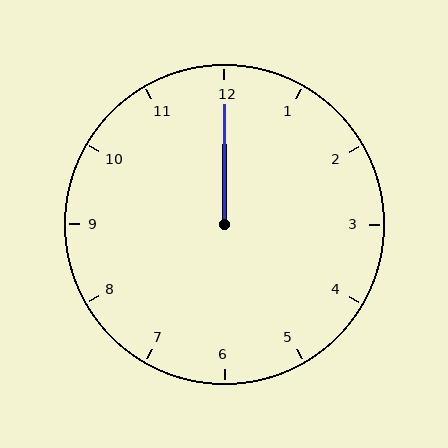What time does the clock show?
12:00.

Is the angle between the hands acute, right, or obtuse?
It is acute.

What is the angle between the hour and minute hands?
Approximately 0 degrees.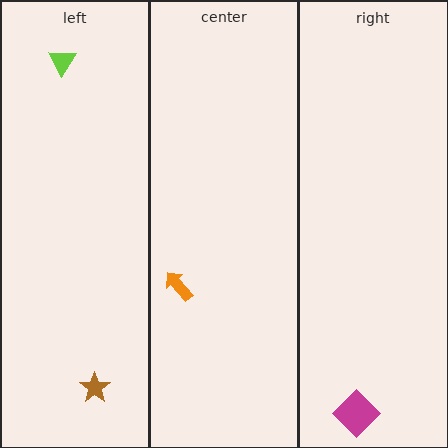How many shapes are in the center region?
1.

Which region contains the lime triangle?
The left region.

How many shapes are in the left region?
2.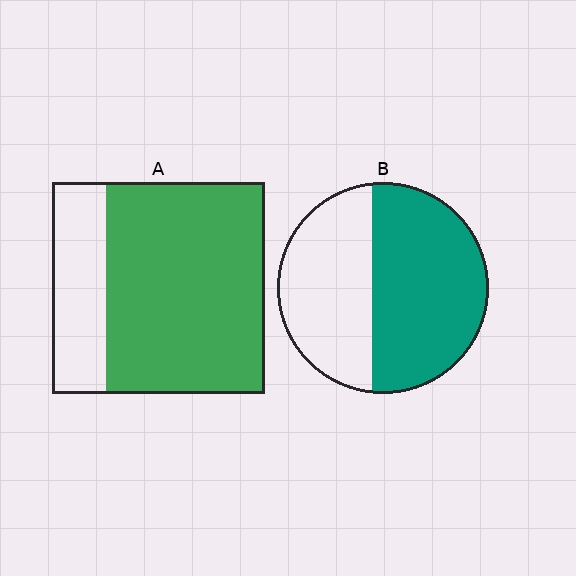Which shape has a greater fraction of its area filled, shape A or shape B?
Shape A.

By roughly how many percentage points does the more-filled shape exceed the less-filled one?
By roughly 20 percentage points (A over B).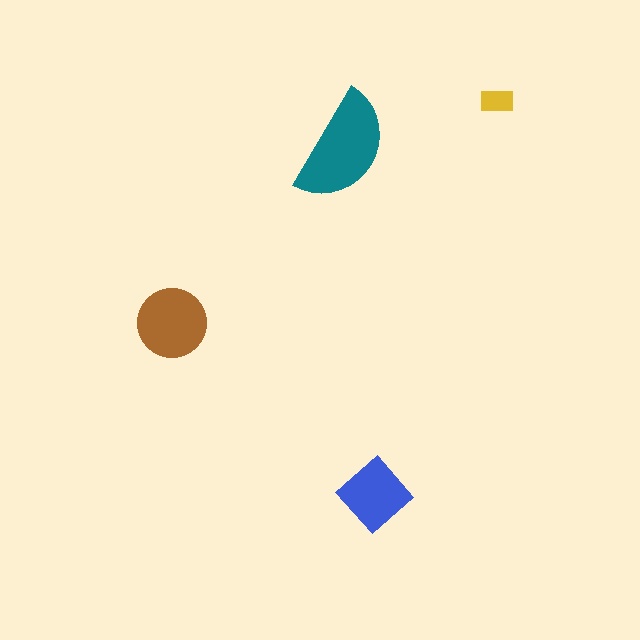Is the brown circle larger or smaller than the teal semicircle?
Smaller.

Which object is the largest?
The teal semicircle.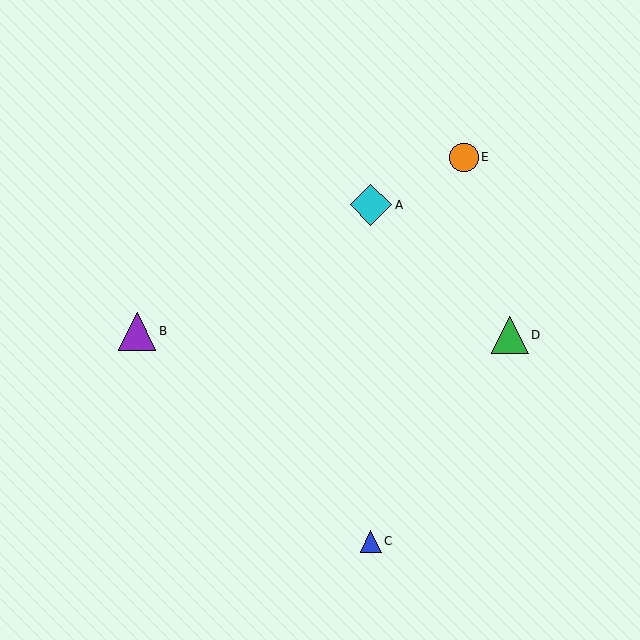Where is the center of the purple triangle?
The center of the purple triangle is at (137, 331).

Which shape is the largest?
The cyan diamond (labeled A) is the largest.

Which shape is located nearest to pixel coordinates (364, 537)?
The blue triangle (labeled C) at (371, 542) is nearest to that location.